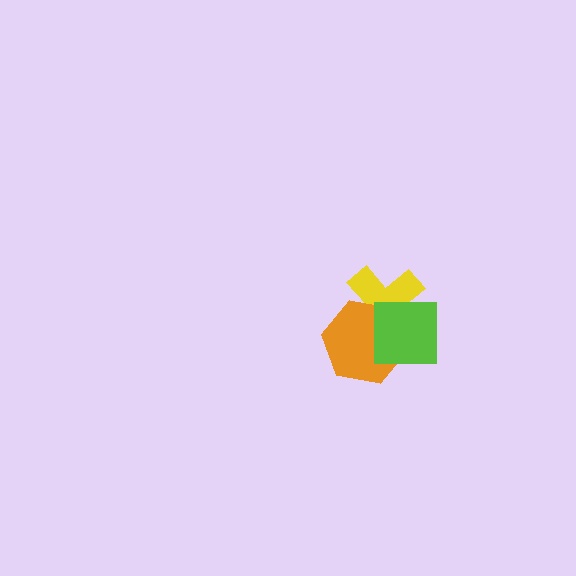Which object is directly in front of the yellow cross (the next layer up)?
The orange hexagon is directly in front of the yellow cross.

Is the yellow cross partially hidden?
Yes, it is partially covered by another shape.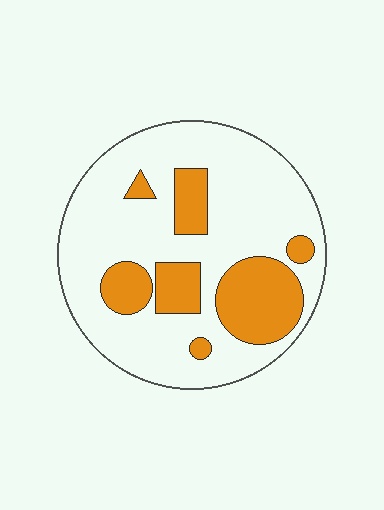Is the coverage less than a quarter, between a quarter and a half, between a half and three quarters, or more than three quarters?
Between a quarter and a half.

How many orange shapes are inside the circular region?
7.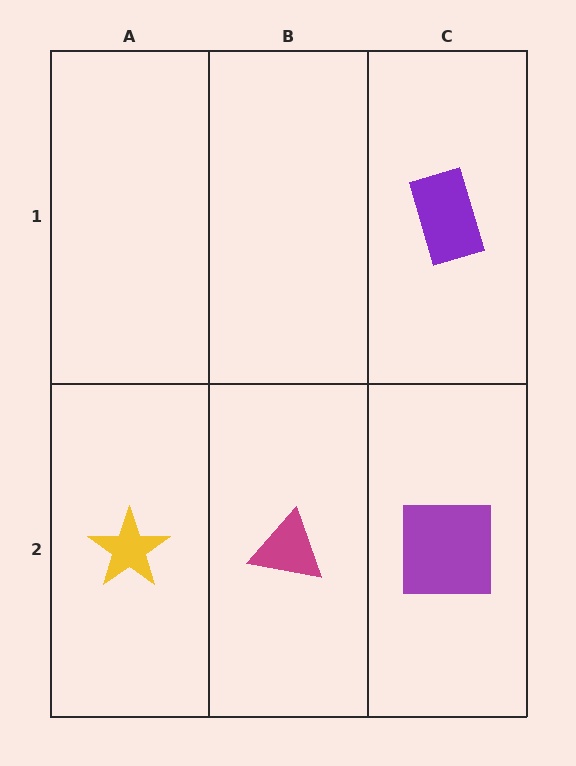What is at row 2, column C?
A purple square.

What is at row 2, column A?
A yellow star.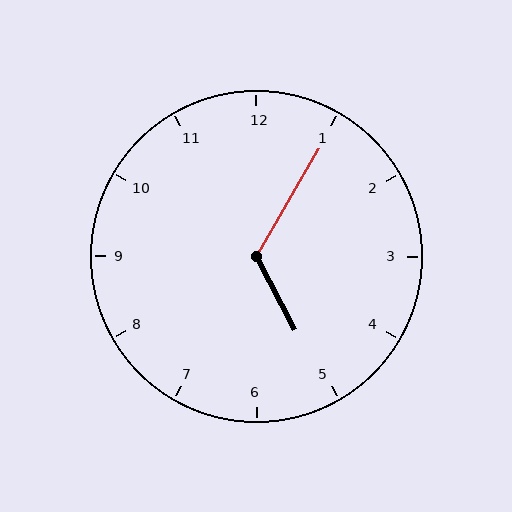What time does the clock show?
5:05.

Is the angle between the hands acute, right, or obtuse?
It is obtuse.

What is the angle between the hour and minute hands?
Approximately 122 degrees.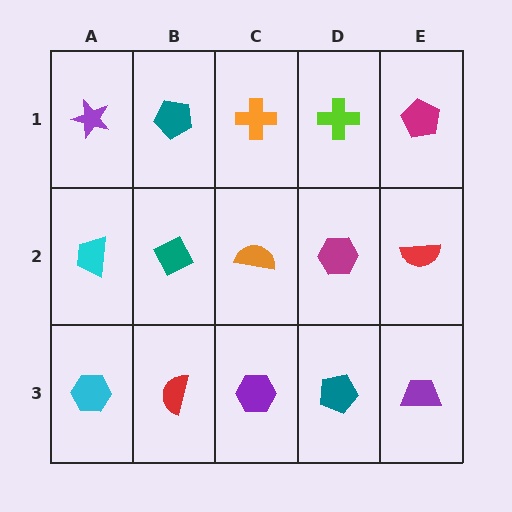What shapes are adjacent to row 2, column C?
An orange cross (row 1, column C), a purple hexagon (row 3, column C), a teal diamond (row 2, column B), a magenta hexagon (row 2, column D).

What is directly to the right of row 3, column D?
A purple trapezoid.